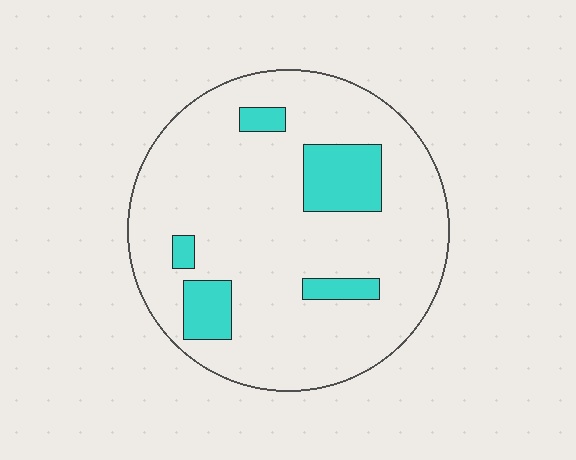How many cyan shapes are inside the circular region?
5.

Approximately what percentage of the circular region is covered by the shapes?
Approximately 15%.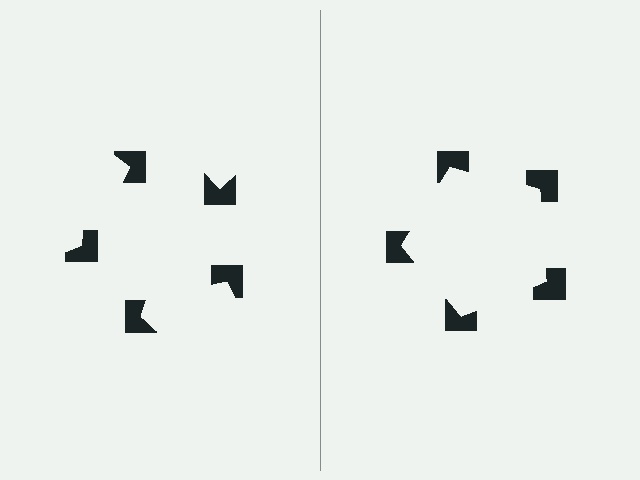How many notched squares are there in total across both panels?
10 — 5 on each side.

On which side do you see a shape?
An illusory pentagon appears on the right side. On the left side the wedge cuts are rotated, so no coherent shape forms.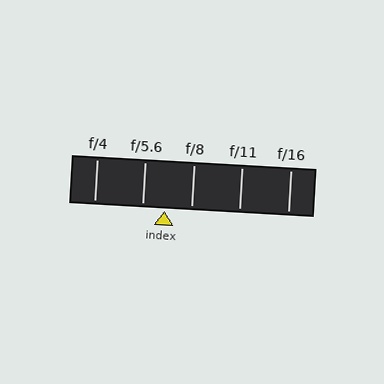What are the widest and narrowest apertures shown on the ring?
The widest aperture shown is f/4 and the narrowest is f/16.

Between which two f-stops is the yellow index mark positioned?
The index mark is between f/5.6 and f/8.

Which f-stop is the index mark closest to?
The index mark is closest to f/5.6.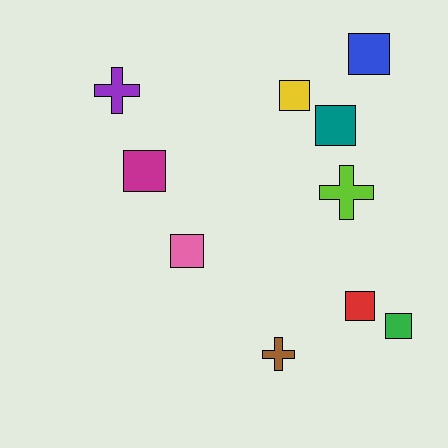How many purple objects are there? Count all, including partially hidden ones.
There is 1 purple object.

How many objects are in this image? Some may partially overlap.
There are 10 objects.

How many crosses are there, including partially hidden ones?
There are 3 crosses.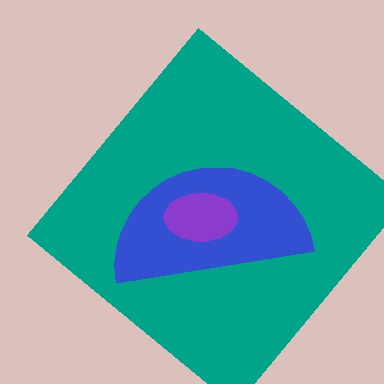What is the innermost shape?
The purple ellipse.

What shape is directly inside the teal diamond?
The blue semicircle.